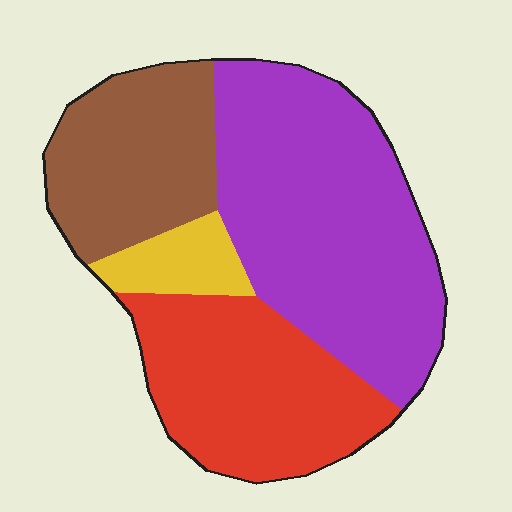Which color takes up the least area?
Yellow, at roughly 5%.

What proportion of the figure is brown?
Brown takes up about one fifth (1/5) of the figure.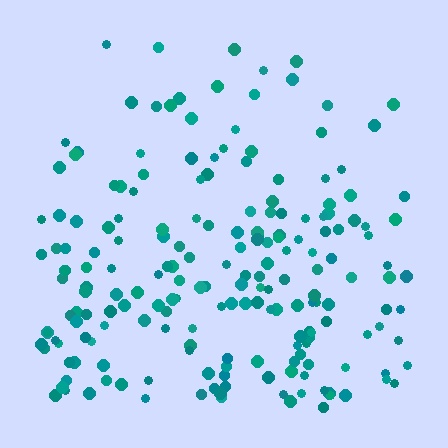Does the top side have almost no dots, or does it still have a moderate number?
Still a moderate number, just noticeably fewer than the bottom.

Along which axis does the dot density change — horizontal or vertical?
Vertical.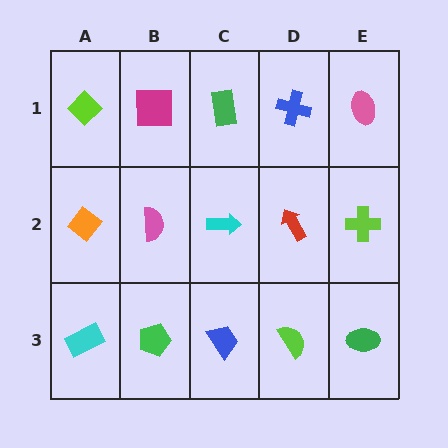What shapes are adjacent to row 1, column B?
A pink semicircle (row 2, column B), a lime diamond (row 1, column A), a green rectangle (row 1, column C).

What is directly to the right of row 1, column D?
A pink ellipse.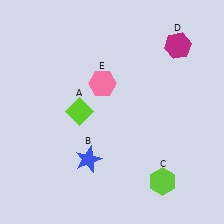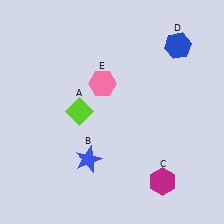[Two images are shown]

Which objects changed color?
C changed from lime to magenta. D changed from magenta to blue.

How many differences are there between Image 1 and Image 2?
There are 2 differences between the two images.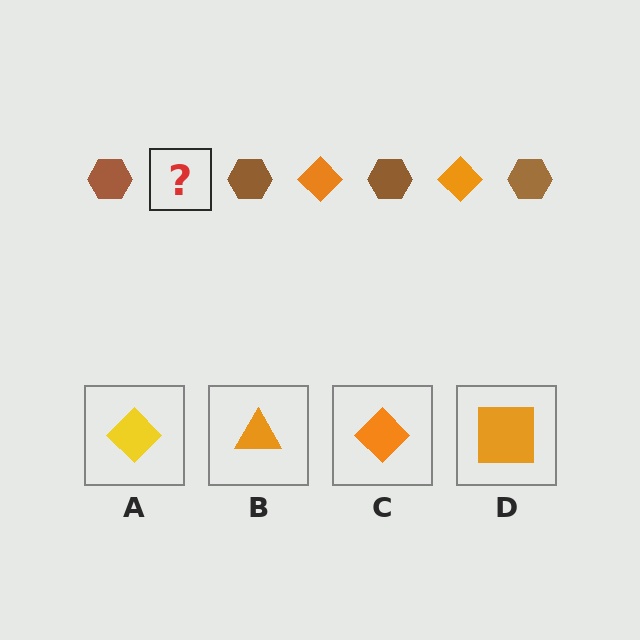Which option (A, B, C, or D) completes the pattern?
C.